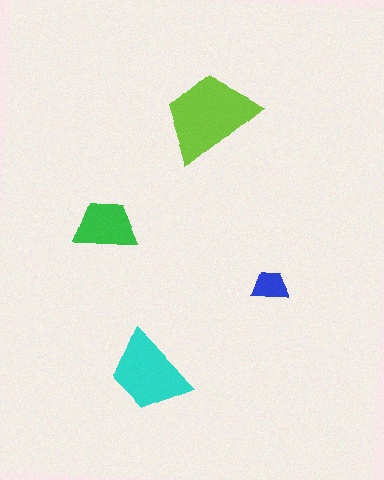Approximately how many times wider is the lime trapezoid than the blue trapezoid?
About 2.5 times wider.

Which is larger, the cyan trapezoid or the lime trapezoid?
The lime one.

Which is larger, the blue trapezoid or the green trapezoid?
The green one.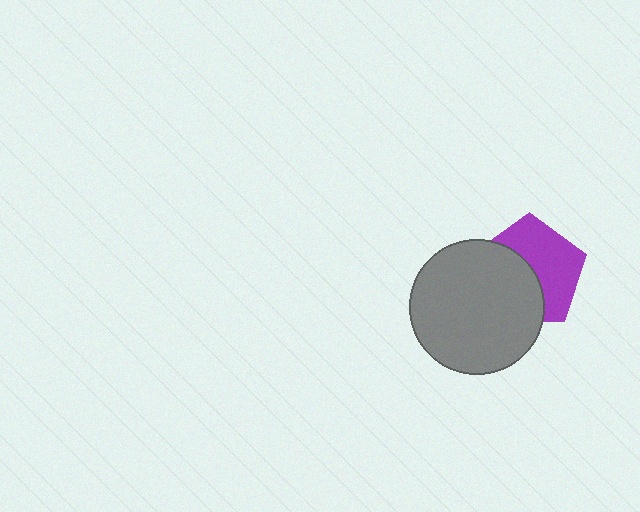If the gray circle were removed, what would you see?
You would see the complete purple pentagon.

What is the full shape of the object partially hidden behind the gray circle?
The partially hidden object is a purple pentagon.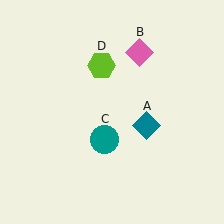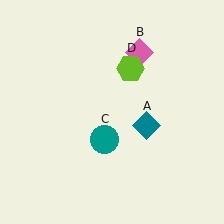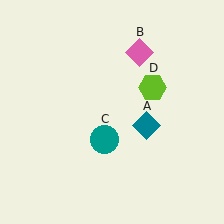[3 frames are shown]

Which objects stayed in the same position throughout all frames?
Teal diamond (object A) and pink diamond (object B) and teal circle (object C) remained stationary.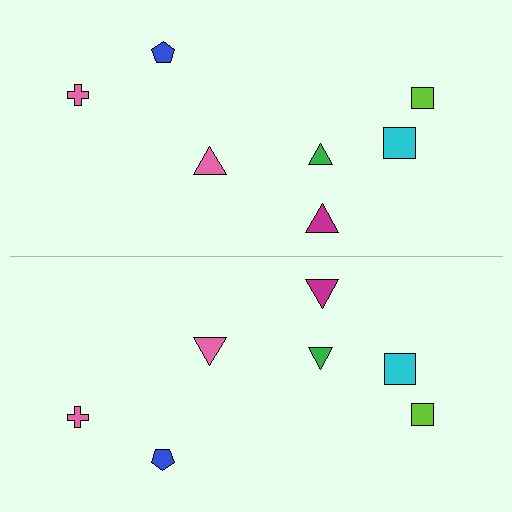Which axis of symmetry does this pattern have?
The pattern has a horizontal axis of symmetry running through the center of the image.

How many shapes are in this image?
There are 14 shapes in this image.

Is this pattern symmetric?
Yes, this pattern has bilateral (reflection) symmetry.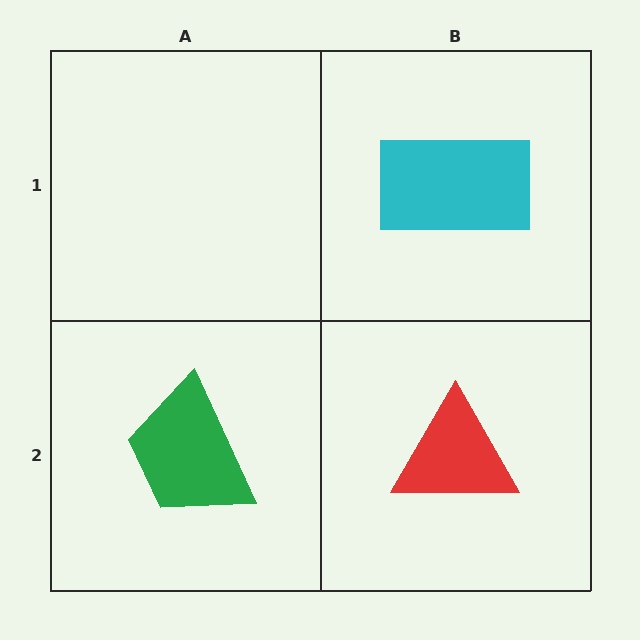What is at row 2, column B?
A red triangle.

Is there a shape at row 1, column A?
No, that cell is empty.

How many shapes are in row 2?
2 shapes.